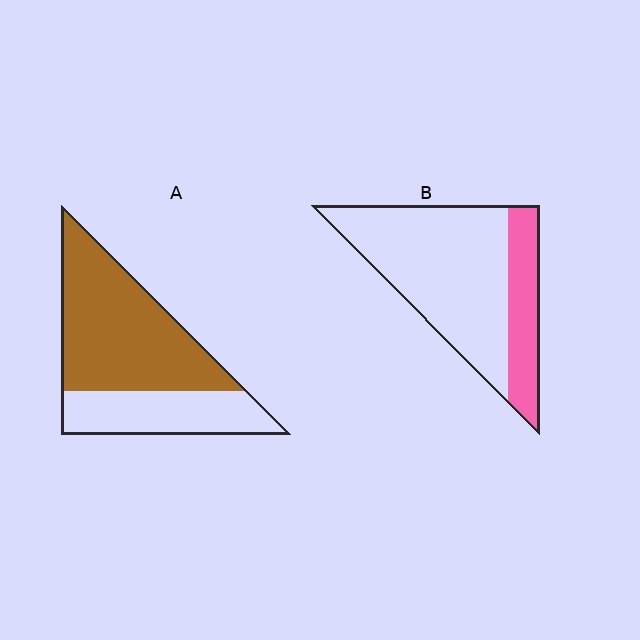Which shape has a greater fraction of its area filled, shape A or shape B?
Shape A.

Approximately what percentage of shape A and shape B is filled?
A is approximately 65% and B is approximately 25%.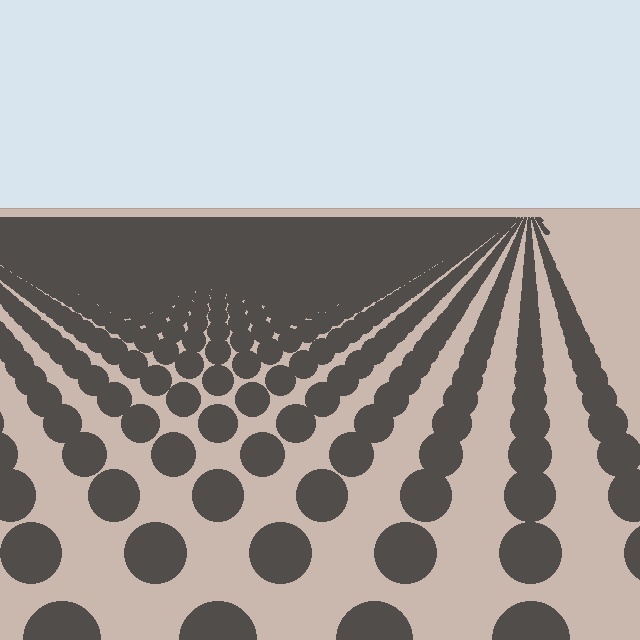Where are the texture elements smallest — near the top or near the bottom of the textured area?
Near the top.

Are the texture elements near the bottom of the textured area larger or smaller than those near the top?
Larger. Near the bottom, elements are closer to the viewer and appear at a bigger on-screen size.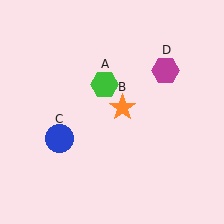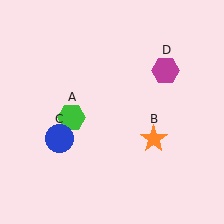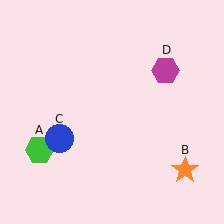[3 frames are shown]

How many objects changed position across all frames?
2 objects changed position: green hexagon (object A), orange star (object B).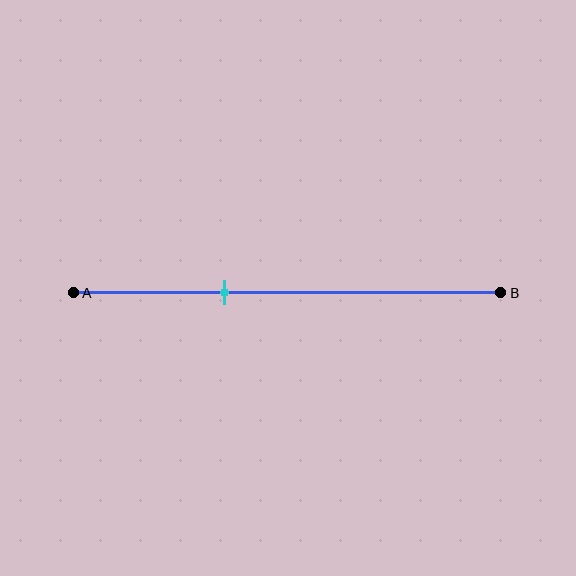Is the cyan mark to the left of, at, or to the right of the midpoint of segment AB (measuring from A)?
The cyan mark is to the left of the midpoint of segment AB.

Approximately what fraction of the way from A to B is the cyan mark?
The cyan mark is approximately 35% of the way from A to B.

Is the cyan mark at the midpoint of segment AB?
No, the mark is at about 35% from A, not at the 50% midpoint.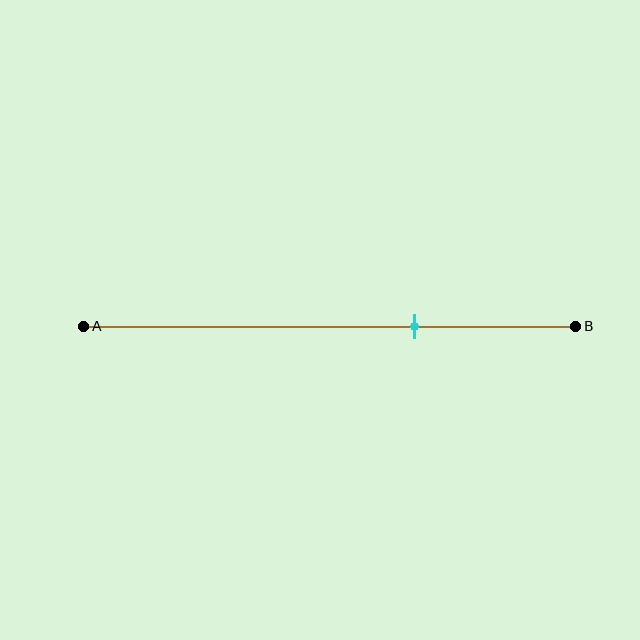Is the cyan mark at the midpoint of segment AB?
No, the mark is at about 65% from A, not at the 50% midpoint.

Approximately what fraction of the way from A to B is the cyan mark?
The cyan mark is approximately 65% of the way from A to B.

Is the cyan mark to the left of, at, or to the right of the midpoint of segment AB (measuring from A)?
The cyan mark is to the right of the midpoint of segment AB.